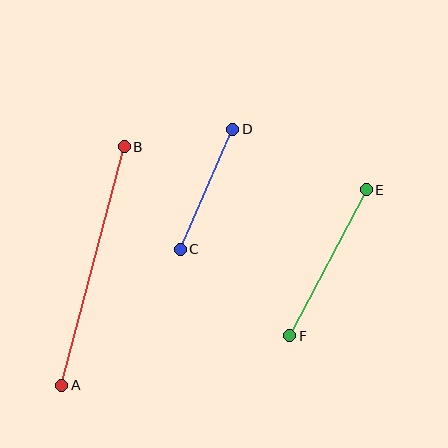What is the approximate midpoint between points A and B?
The midpoint is at approximately (93, 266) pixels.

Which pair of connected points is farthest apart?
Points A and B are farthest apart.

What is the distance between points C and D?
The distance is approximately 131 pixels.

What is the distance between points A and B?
The distance is approximately 246 pixels.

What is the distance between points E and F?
The distance is approximately 165 pixels.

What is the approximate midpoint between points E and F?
The midpoint is at approximately (328, 263) pixels.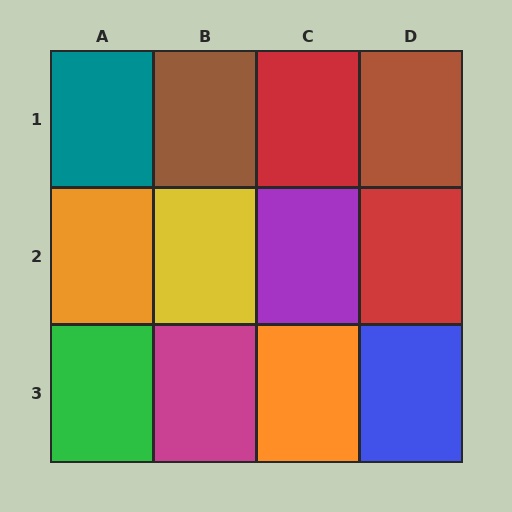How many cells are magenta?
1 cell is magenta.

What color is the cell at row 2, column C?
Purple.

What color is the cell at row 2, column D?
Red.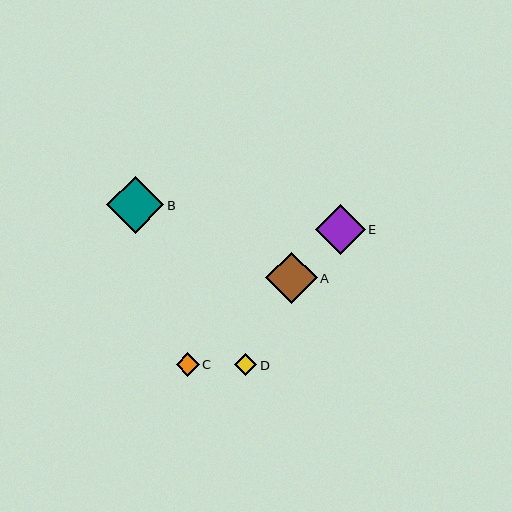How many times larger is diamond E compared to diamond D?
Diamond E is approximately 2.3 times the size of diamond D.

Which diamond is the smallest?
Diamond D is the smallest with a size of approximately 22 pixels.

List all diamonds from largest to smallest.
From largest to smallest: B, A, E, C, D.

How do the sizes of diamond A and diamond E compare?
Diamond A and diamond E are approximately the same size.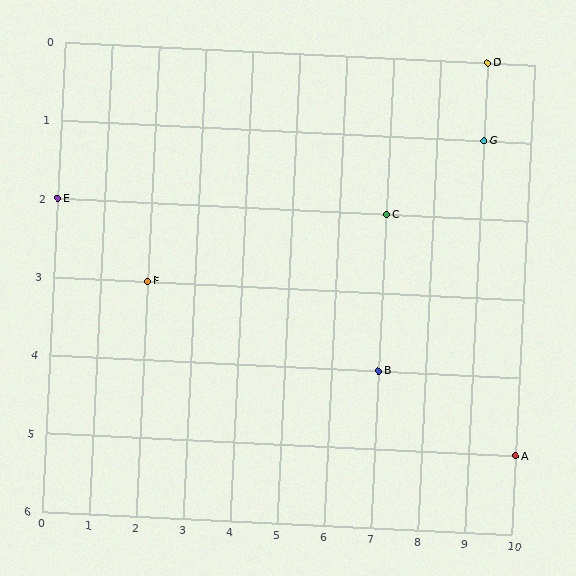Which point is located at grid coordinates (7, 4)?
Point B is at (7, 4).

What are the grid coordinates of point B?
Point B is at grid coordinates (7, 4).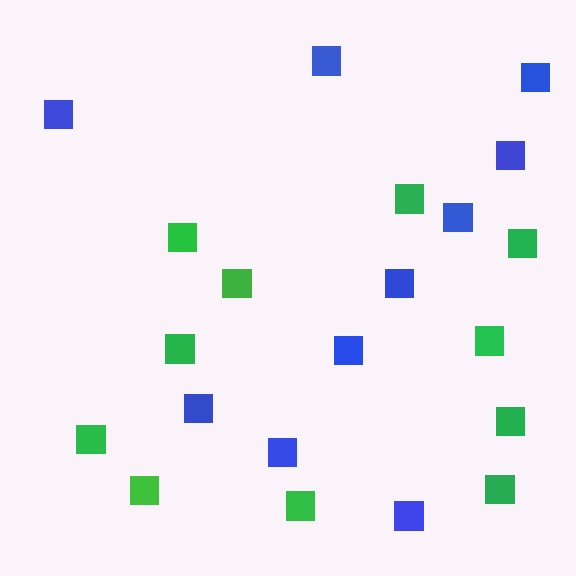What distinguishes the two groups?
There are 2 groups: one group of blue squares (10) and one group of green squares (11).